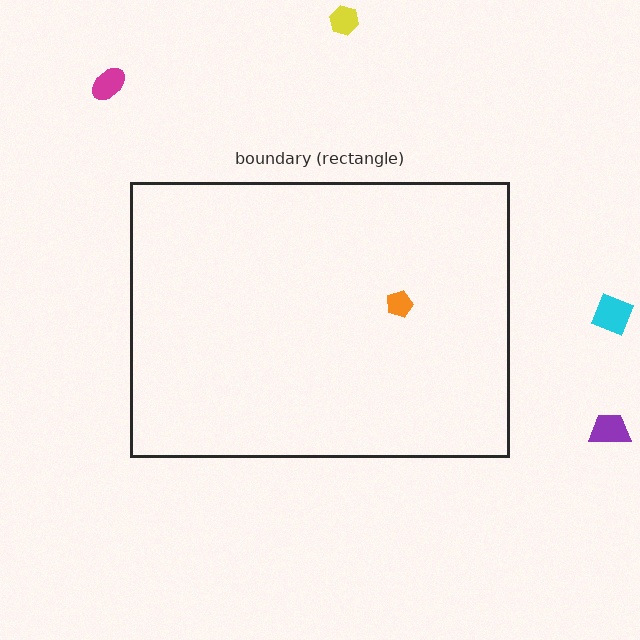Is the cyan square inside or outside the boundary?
Outside.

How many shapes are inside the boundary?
1 inside, 4 outside.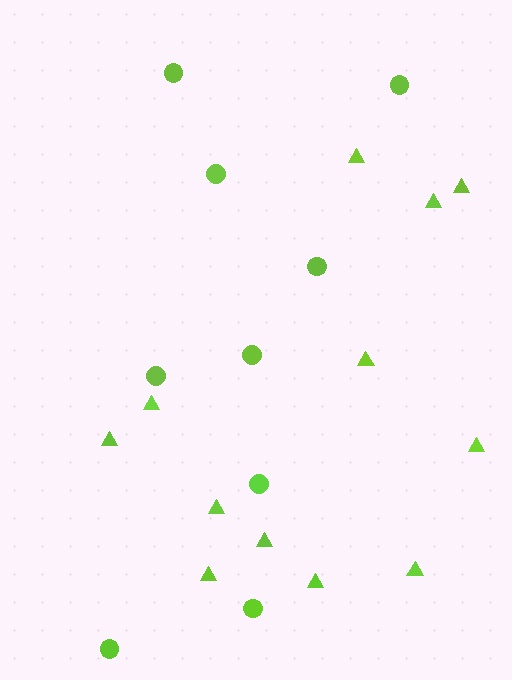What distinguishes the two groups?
There are 2 groups: one group of circles (9) and one group of triangles (12).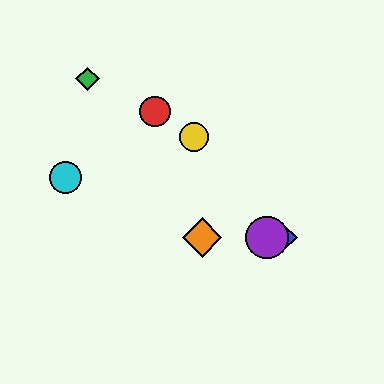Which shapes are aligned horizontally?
The blue diamond, the purple circle, the orange diamond are aligned horizontally.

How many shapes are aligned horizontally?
3 shapes (the blue diamond, the purple circle, the orange diamond) are aligned horizontally.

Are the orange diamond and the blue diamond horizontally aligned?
Yes, both are at y≈237.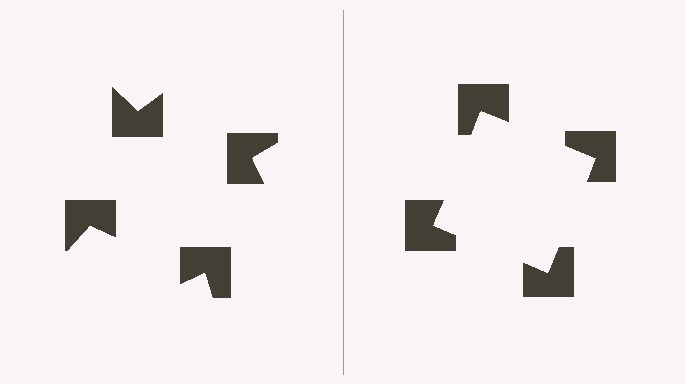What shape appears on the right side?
An illusory square.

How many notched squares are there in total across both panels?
8 — 4 on each side.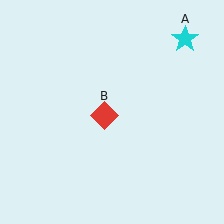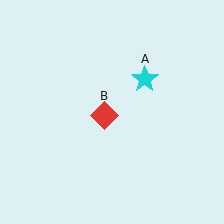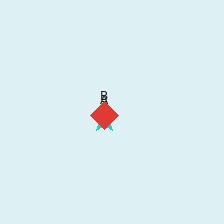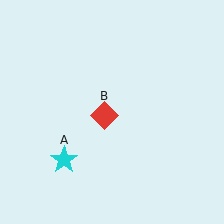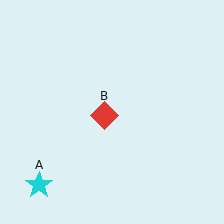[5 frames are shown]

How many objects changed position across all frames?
1 object changed position: cyan star (object A).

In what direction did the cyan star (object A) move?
The cyan star (object A) moved down and to the left.